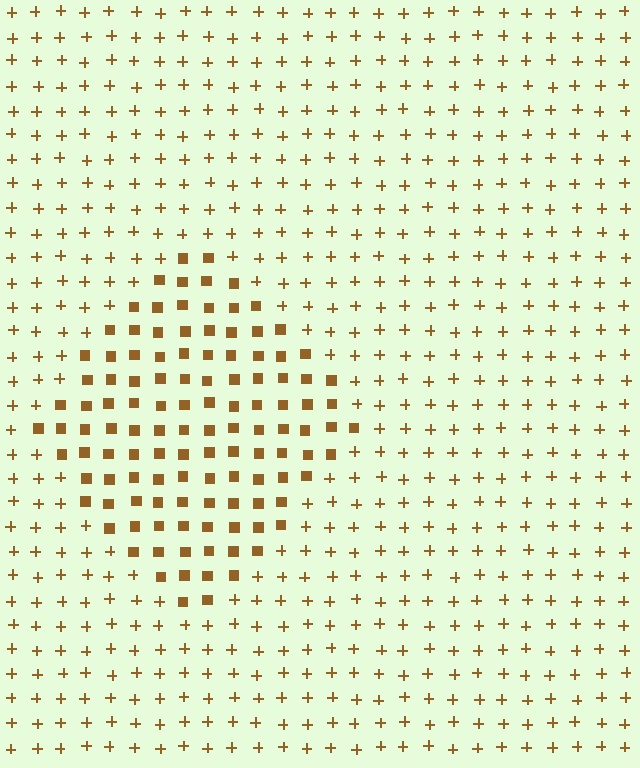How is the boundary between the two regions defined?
The boundary is defined by a change in element shape: squares inside vs. plus signs outside. All elements share the same color and spacing.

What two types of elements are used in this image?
The image uses squares inside the diamond region and plus signs outside it.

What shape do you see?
I see a diamond.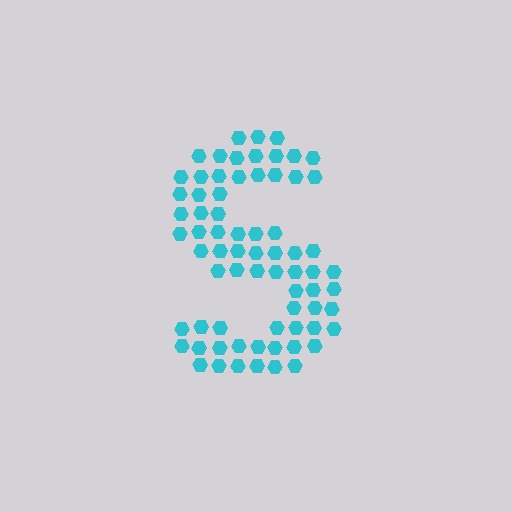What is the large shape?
The large shape is the letter S.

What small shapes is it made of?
It is made of small hexagons.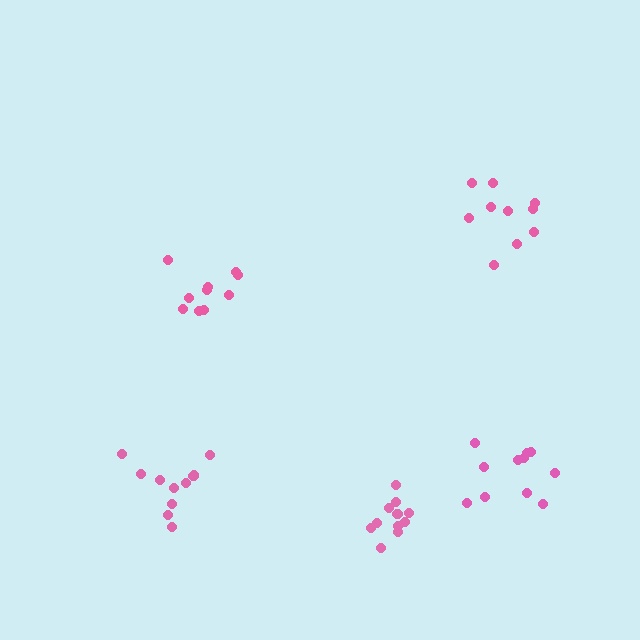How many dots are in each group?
Group 1: 10 dots, Group 2: 12 dots, Group 3: 10 dots, Group 4: 11 dots, Group 5: 11 dots (54 total).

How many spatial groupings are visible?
There are 5 spatial groupings.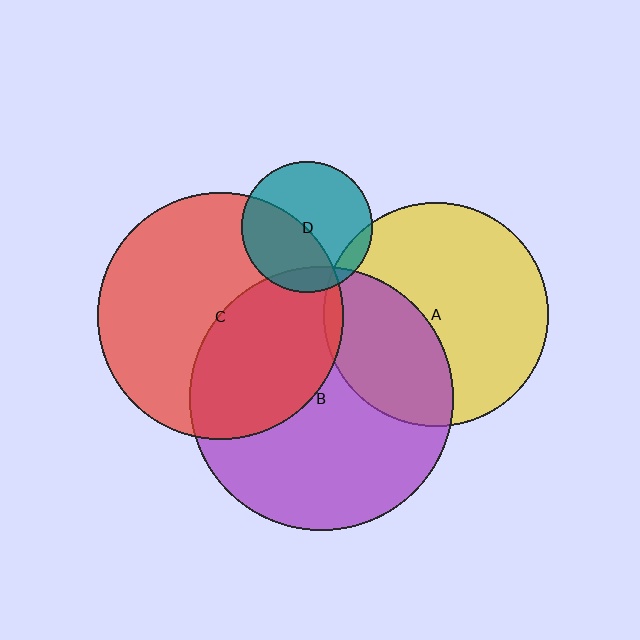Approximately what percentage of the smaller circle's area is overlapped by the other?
Approximately 5%.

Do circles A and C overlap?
Yes.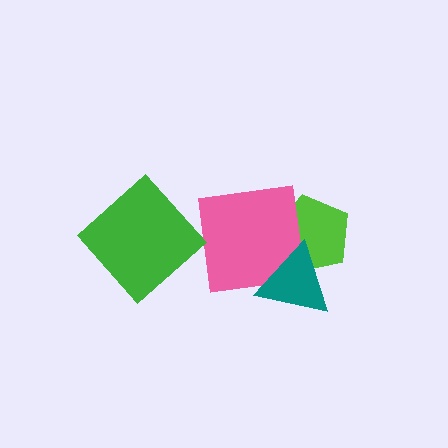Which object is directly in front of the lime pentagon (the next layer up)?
The pink square is directly in front of the lime pentagon.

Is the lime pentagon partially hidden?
Yes, it is partially covered by another shape.